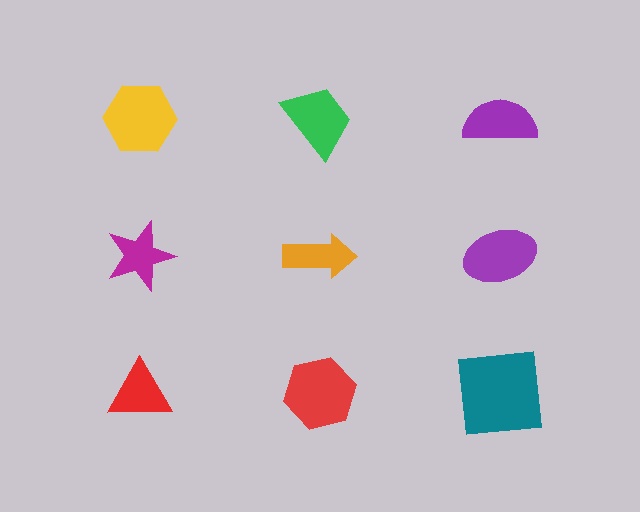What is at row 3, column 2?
A red hexagon.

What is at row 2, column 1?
A magenta star.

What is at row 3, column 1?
A red triangle.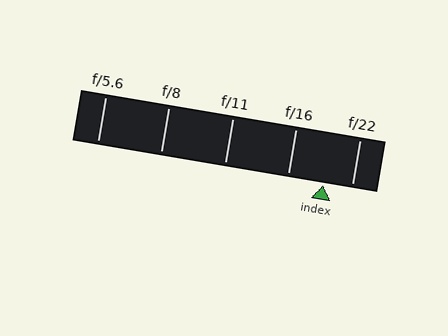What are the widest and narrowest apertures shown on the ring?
The widest aperture shown is f/5.6 and the narrowest is f/22.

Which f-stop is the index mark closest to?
The index mark is closest to f/22.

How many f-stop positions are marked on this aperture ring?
There are 5 f-stop positions marked.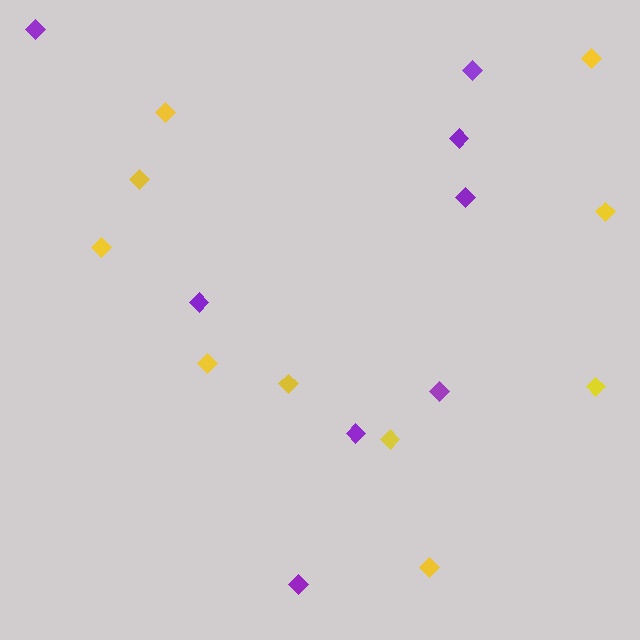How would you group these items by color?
There are 2 groups: one group of yellow diamonds (10) and one group of purple diamonds (8).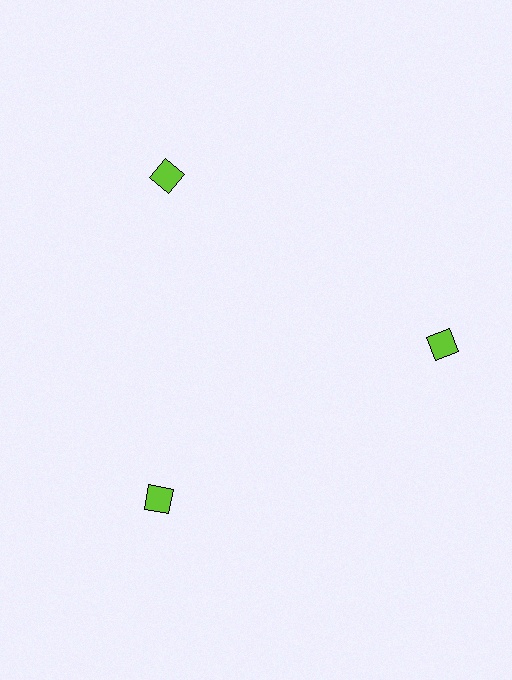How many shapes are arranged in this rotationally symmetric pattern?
There are 3 shapes, arranged in 3 groups of 1.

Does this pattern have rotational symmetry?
Yes, this pattern has 3-fold rotational symmetry. It looks the same after rotating 120 degrees around the center.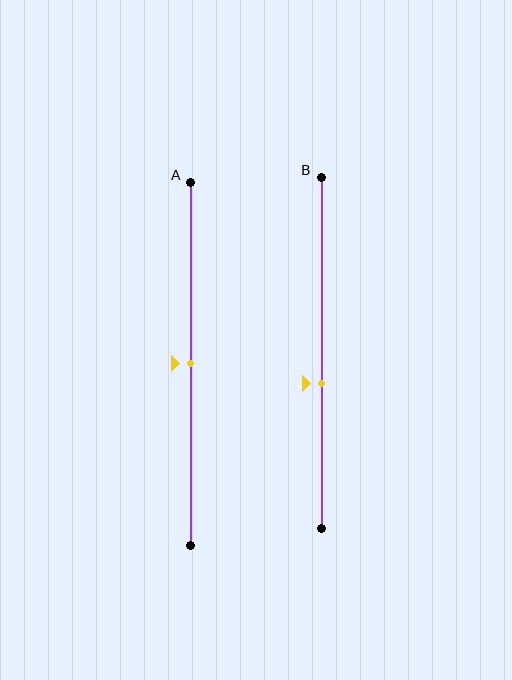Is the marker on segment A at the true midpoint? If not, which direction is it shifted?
Yes, the marker on segment A is at the true midpoint.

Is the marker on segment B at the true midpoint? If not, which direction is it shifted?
No, the marker on segment B is shifted downward by about 9% of the segment length.